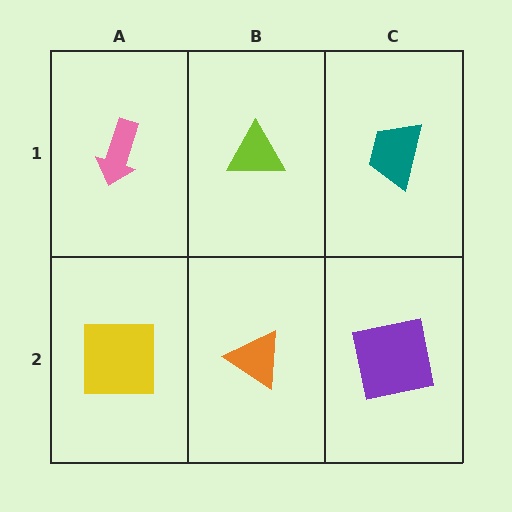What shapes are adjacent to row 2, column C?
A teal trapezoid (row 1, column C), an orange triangle (row 2, column B).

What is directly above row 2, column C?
A teal trapezoid.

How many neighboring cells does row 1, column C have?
2.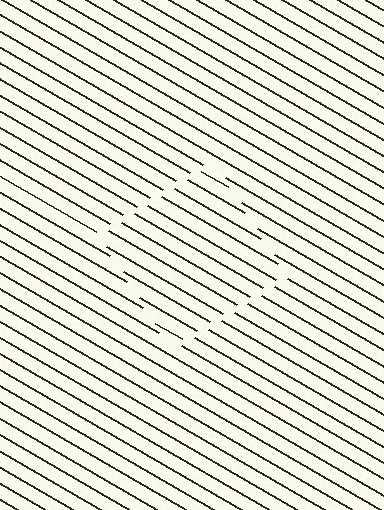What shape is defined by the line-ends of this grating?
An illusory square. The interior of the shape contains the same grating, shifted by half a period — the contour is defined by the phase discontinuity where line-ends from the inner and outer gratings abut.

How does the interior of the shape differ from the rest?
The interior of the shape contains the same grating, shifted by half a period — the contour is defined by the phase discontinuity where line-ends from the inner and outer gratings abut.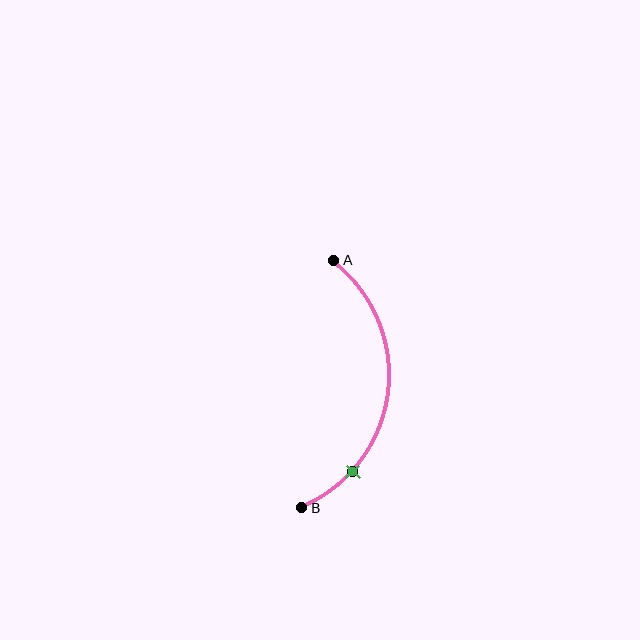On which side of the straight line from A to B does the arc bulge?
The arc bulges to the right of the straight line connecting A and B.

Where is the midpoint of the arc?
The arc midpoint is the point on the curve farthest from the straight line joining A and B. It sits to the right of that line.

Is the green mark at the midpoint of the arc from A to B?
No. The green mark lies on the arc but is closer to endpoint B. The arc midpoint would be at the point on the curve equidistant along the arc from both A and B.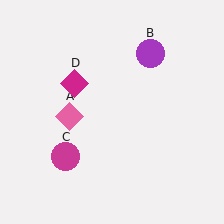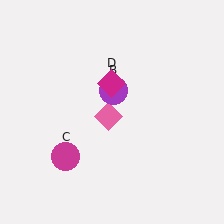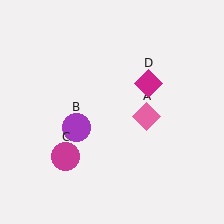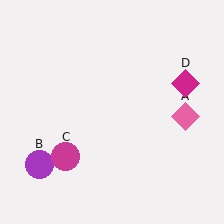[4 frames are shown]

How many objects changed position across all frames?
3 objects changed position: pink diamond (object A), purple circle (object B), magenta diamond (object D).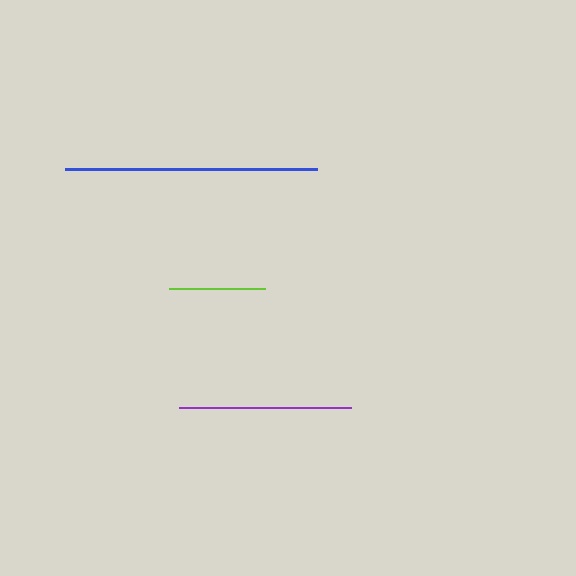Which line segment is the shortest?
The lime line is the shortest at approximately 96 pixels.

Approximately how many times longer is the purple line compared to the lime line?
The purple line is approximately 1.8 times the length of the lime line.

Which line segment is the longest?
The blue line is the longest at approximately 252 pixels.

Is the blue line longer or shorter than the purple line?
The blue line is longer than the purple line.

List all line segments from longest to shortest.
From longest to shortest: blue, purple, lime.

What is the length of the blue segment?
The blue segment is approximately 252 pixels long.